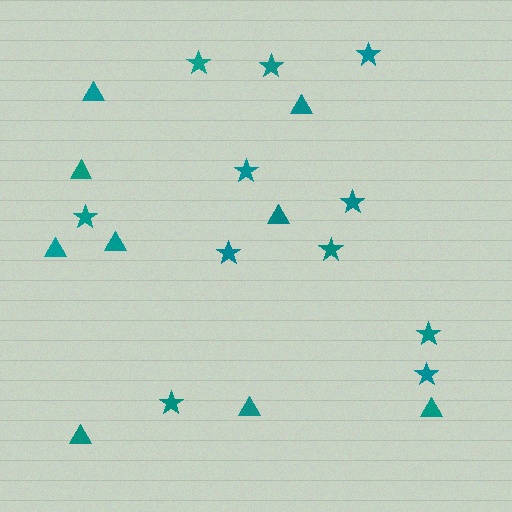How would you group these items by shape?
There are 2 groups: one group of stars (11) and one group of triangles (9).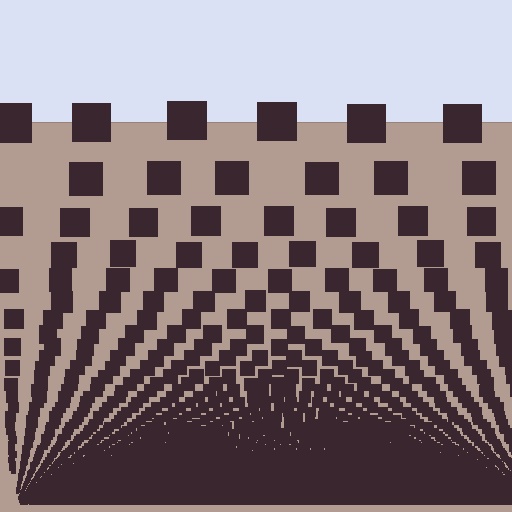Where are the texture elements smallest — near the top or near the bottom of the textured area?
Near the bottom.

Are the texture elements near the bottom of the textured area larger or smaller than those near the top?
Smaller. The gradient is inverted — elements near the bottom are smaller and denser.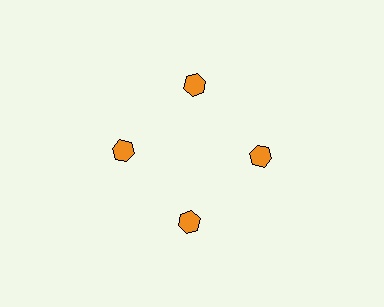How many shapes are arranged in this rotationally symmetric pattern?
There are 4 shapes, arranged in 4 groups of 1.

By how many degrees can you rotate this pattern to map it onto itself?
The pattern maps onto itself every 90 degrees of rotation.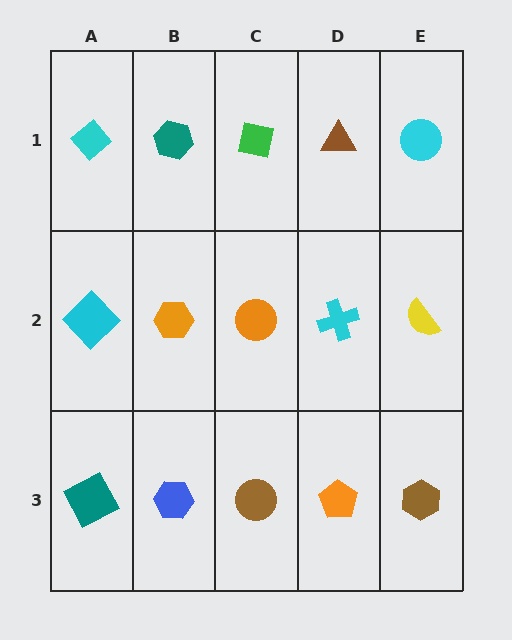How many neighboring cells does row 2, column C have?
4.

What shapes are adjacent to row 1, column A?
A cyan diamond (row 2, column A), a teal hexagon (row 1, column B).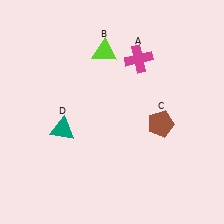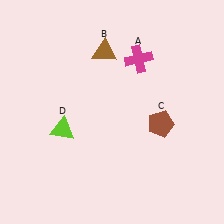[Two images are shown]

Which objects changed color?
B changed from lime to brown. D changed from teal to lime.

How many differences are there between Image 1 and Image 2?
There are 2 differences between the two images.